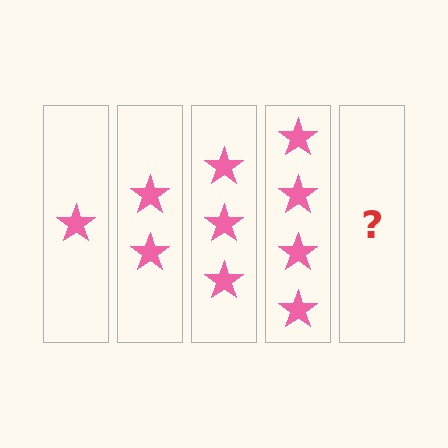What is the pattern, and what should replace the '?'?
The pattern is that each step adds one more star. The '?' should be 5 stars.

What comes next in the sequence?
The next element should be 5 stars.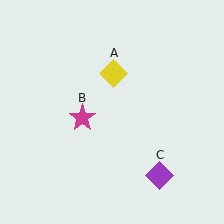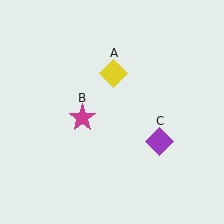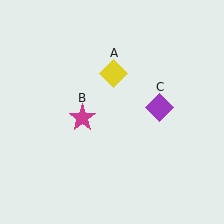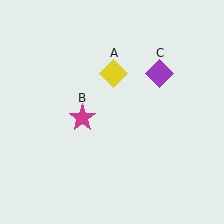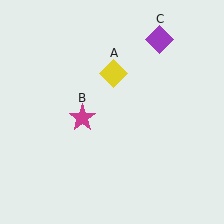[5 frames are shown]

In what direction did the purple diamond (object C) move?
The purple diamond (object C) moved up.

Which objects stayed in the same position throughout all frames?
Yellow diamond (object A) and magenta star (object B) remained stationary.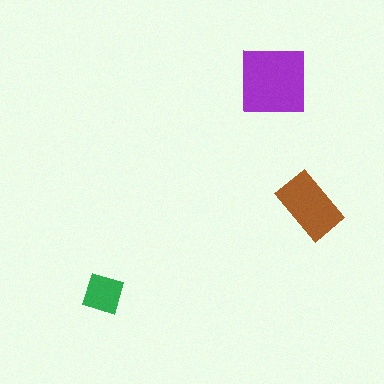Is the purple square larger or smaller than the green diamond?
Larger.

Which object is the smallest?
The green diamond.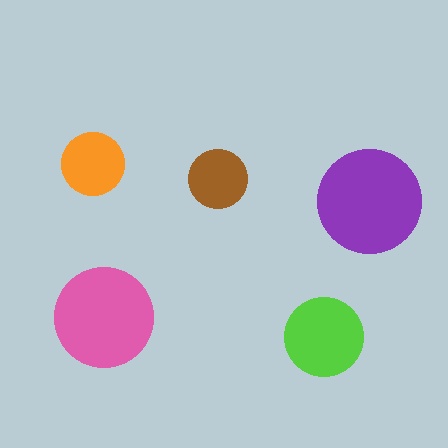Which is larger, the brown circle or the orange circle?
The orange one.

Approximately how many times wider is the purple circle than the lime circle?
About 1.5 times wider.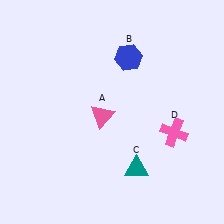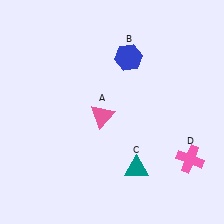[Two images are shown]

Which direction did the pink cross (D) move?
The pink cross (D) moved down.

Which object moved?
The pink cross (D) moved down.